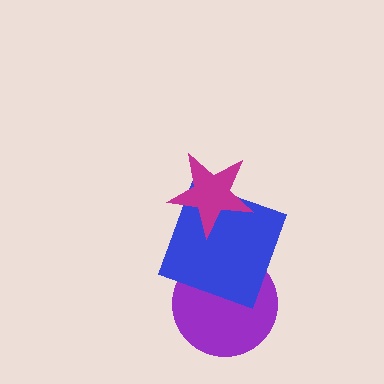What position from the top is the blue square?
The blue square is 2nd from the top.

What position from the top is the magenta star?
The magenta star is 1st from the top.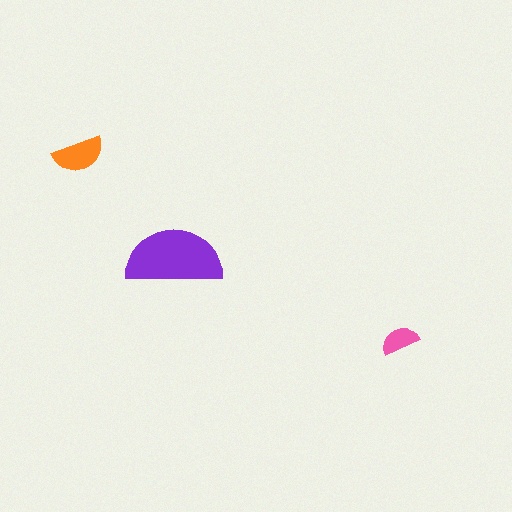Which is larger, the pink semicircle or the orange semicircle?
The orange one.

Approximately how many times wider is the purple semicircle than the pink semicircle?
About 2.5 times wider.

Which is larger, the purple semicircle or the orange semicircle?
The purple one.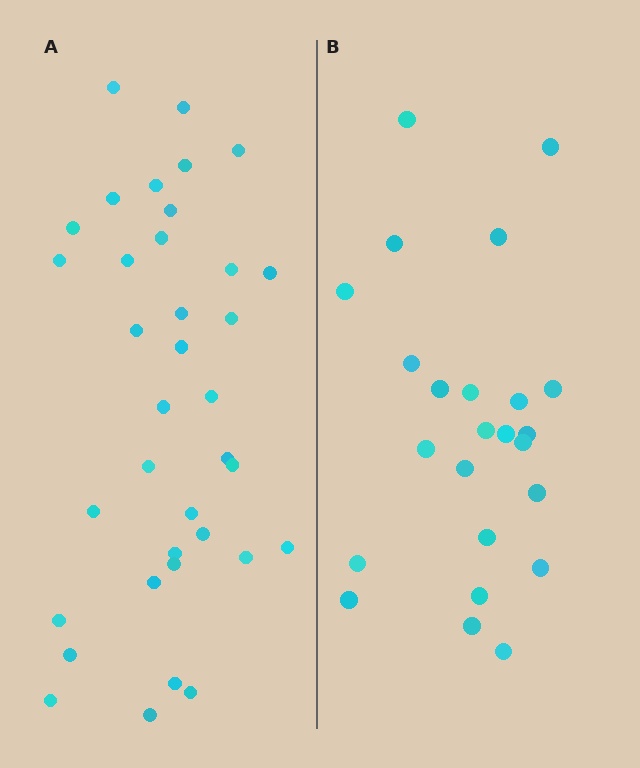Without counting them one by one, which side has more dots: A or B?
Region A (the left region) has more dots.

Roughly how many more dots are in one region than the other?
Region A has roughly 12 or so more dots than region B.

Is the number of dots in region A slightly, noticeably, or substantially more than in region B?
Region A has substantially more. The ratio is roughly 1.5 to 1.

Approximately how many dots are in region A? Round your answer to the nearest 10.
About 40 dots. (The exact count is 36, which rounds to 40.)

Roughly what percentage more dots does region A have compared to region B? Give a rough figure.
About 50% more.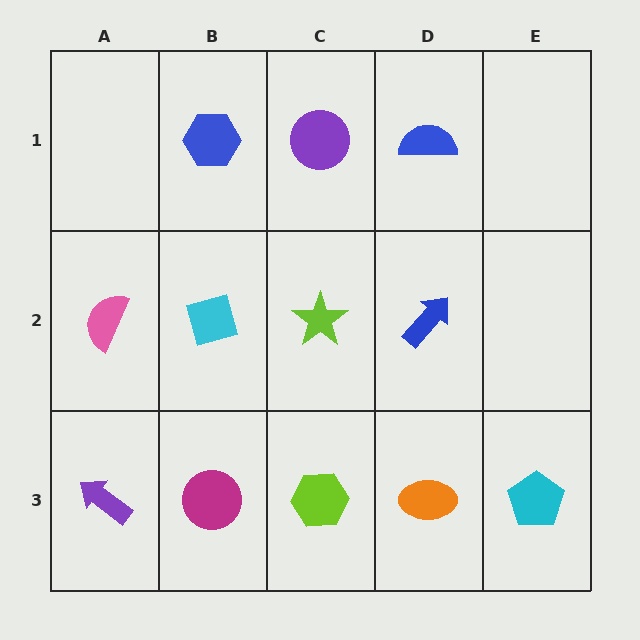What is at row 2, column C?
A lime star.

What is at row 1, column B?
A blue hexagon.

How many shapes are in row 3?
5 shapes.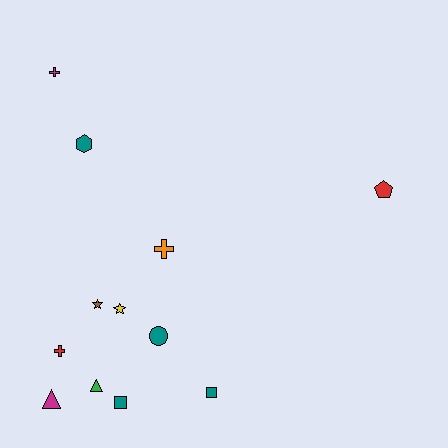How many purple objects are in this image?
There are no purple objects.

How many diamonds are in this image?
There are no diamonds.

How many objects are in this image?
There are 12 objects.